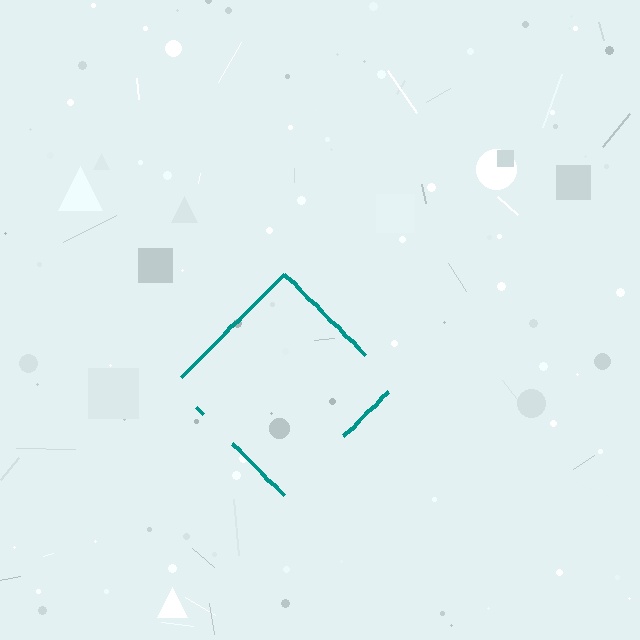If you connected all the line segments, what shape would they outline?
They would outline a diamond.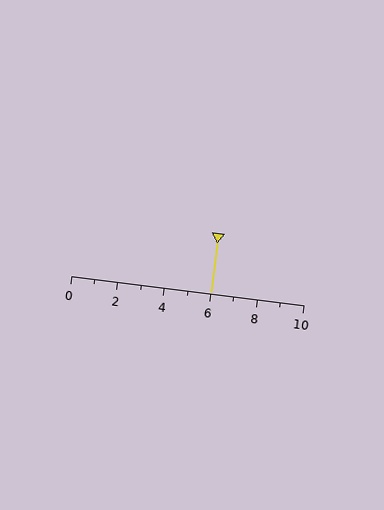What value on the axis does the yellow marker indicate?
The marker indicates approximately 6.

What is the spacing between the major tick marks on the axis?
The major ticks are spaced 2 apart.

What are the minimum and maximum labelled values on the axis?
The axis runs from 0 to 10.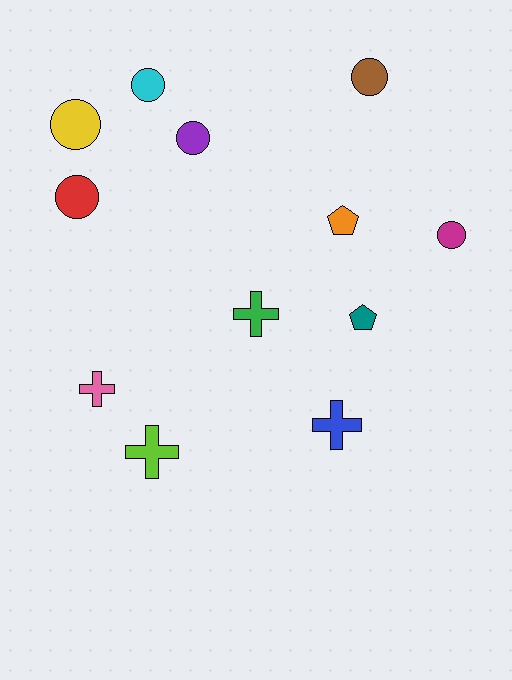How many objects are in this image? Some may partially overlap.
There are 12 objects.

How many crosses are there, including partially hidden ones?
There are 4 crosses.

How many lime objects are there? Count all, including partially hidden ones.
There is 1 lime object.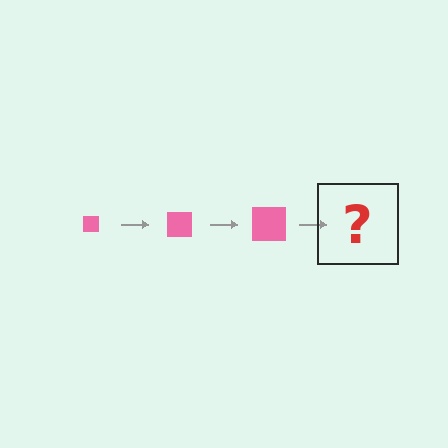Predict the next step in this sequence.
The next step is a pink square, larger than the previous one.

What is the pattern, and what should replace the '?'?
The pattern is that the square gets progressively larger each step. The '?' should be a pink square, larger than the previous one.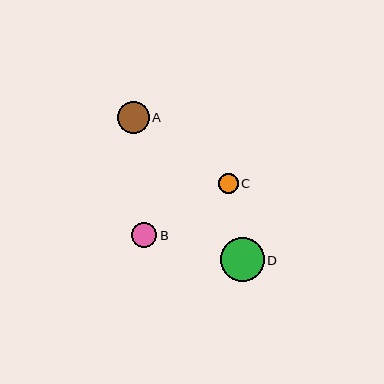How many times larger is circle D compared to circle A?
Circle D is approximately 1.4 times the size of circle A.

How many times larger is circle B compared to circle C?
Circle B is approximately 1.2 times the size of circle C.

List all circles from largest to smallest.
From largest to smallest: D, A, B, C.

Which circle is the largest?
Circle D is the largest with a size of approximately 44 pixels.